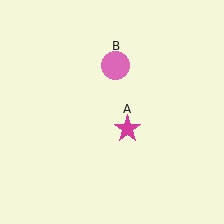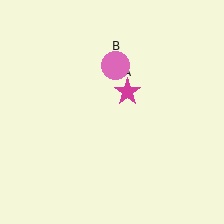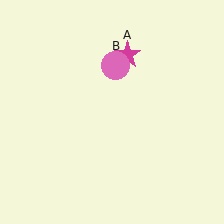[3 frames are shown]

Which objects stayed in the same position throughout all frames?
Pink circle (object B) remained stationary.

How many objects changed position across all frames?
1 object changed position: magenta star (object A).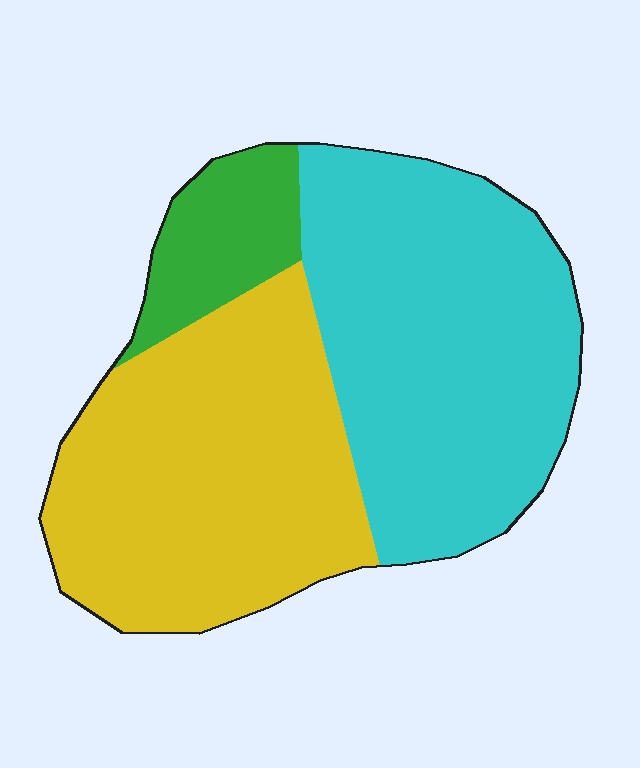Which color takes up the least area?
Green, at roughly 10%.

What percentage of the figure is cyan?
Cyan covers around 45% of the figure.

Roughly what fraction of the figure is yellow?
Yellow takes up about two fifths (2/5) of the figure.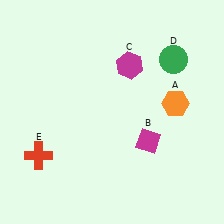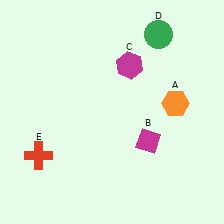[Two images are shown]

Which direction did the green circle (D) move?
The green circle (D) moved up.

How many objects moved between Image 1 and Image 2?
1 object moved between the two images.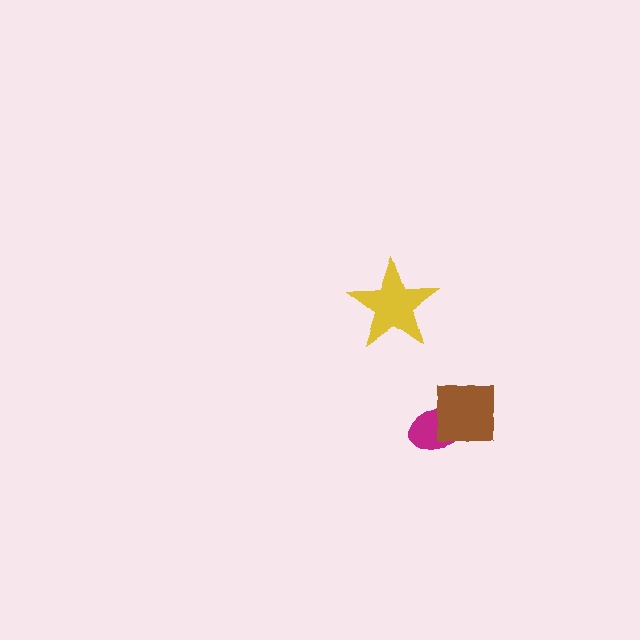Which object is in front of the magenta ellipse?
The brown square is in front of the magenta ellipse.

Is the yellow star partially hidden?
No, no other shape covers it.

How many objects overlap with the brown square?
1 object overlaps with the brown square.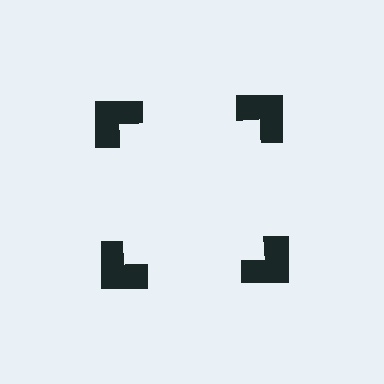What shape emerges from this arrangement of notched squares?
An illusory square — its edges are inferred from the aligned wedge cuts in the notched squares, not physically drawn.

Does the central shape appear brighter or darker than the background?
It typically appears slightly brighter than the background, even though no actual brightness change is drawn.